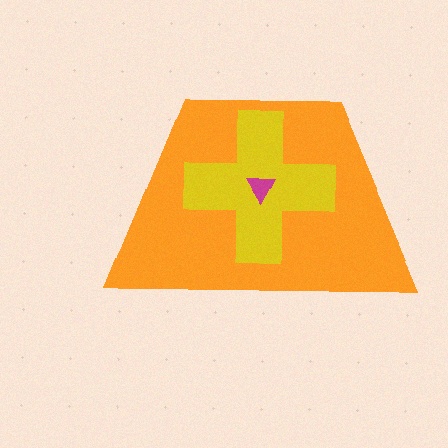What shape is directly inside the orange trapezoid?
The yellow cross.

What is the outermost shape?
The orange trapezoid.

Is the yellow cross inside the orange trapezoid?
Yes.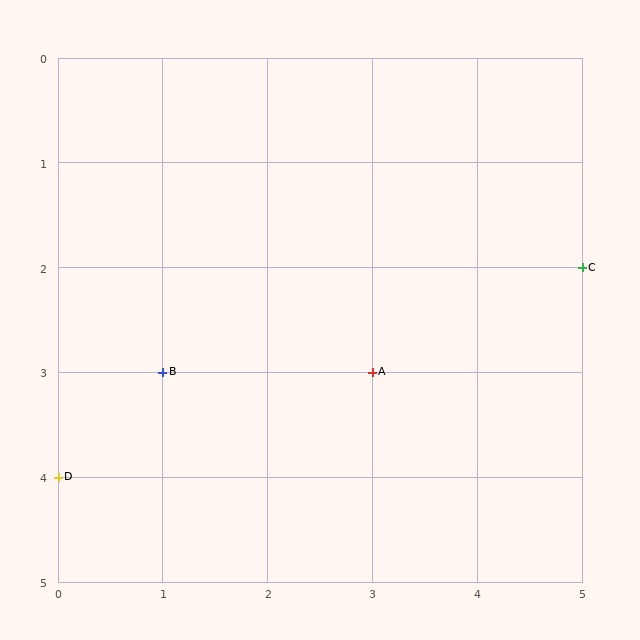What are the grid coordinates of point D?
Point D is at grid coordinates (0, 4).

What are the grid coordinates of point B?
Point B is at grid coordinates (1, 3).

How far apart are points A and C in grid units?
Points A and C are 2 columns and 1 row apart (about 2.2 grid units diagonally).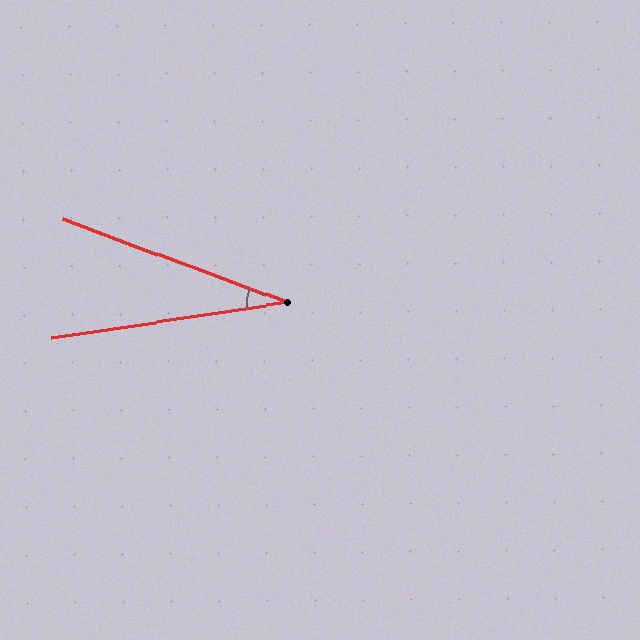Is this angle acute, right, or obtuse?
It is acute.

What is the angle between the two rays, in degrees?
Approximately 29 degrees.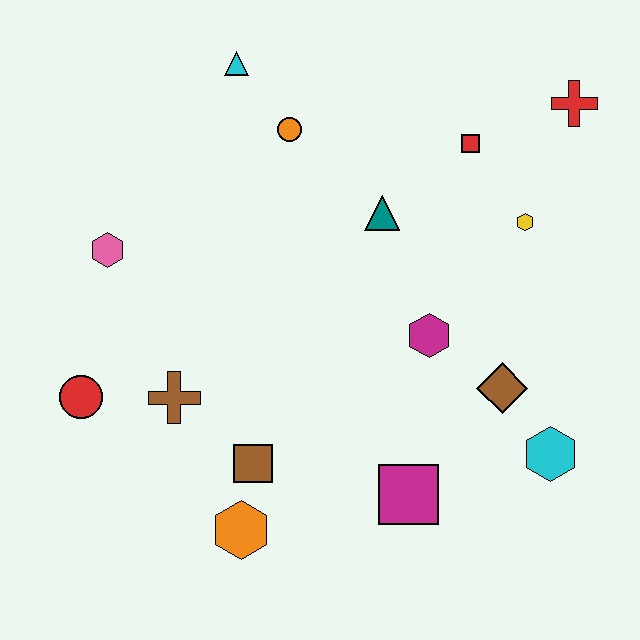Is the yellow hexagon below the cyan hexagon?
No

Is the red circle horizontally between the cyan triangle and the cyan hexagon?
No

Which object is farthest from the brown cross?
The red cross is farthest from the brown cross.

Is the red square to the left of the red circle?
No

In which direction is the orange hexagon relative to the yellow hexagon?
The orange hexagon is below the yellow hexagon.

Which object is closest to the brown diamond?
The cyan hexagon is closest to the brown diamond.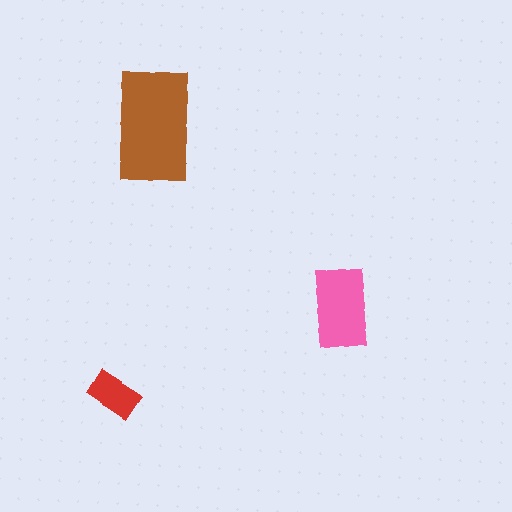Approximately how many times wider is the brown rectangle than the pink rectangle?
About 1.5 times wider.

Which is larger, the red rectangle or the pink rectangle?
The pink one.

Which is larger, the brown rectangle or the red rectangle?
The brown one.